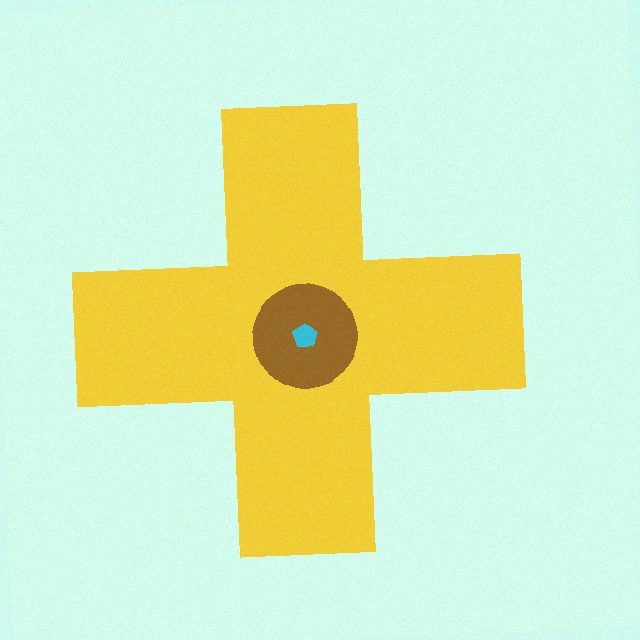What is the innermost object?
The cyan pentagon.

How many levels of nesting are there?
3.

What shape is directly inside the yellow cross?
The brown circle.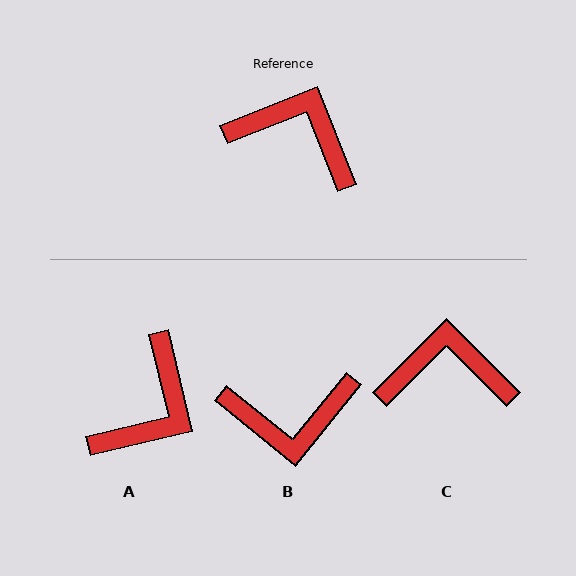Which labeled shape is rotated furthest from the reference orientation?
B, about 151 degrees away.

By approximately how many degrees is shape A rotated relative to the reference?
Approximately 98 degrees clockwise.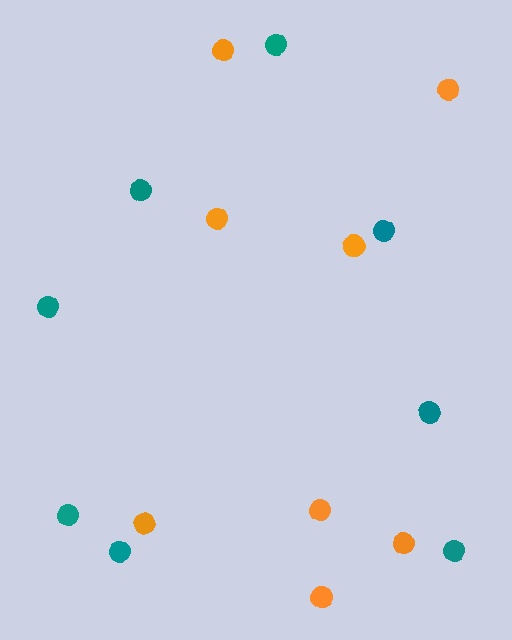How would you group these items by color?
There are 2 groups: one group of teal circles (8) and one group of orange circles (8).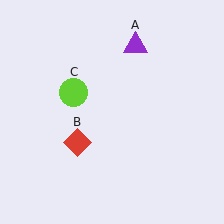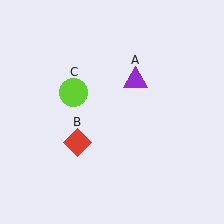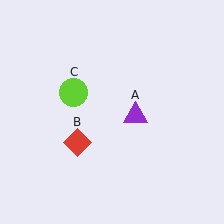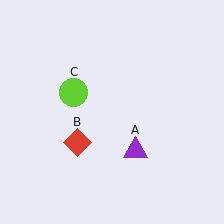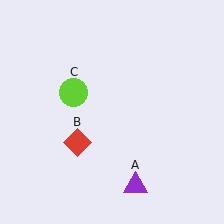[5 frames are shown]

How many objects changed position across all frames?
1 object changed position: purple triangle (object A).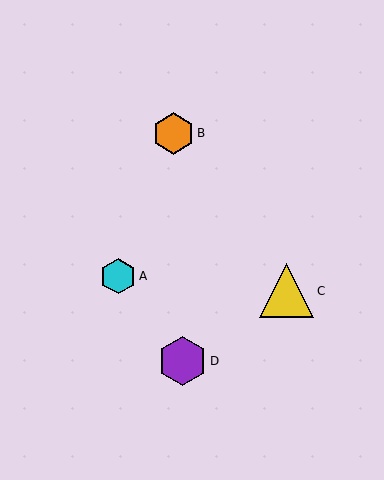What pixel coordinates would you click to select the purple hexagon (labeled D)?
Click at (182, 361) to select the purple hexagon D.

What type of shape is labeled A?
Shape A is a cyan hexagon.